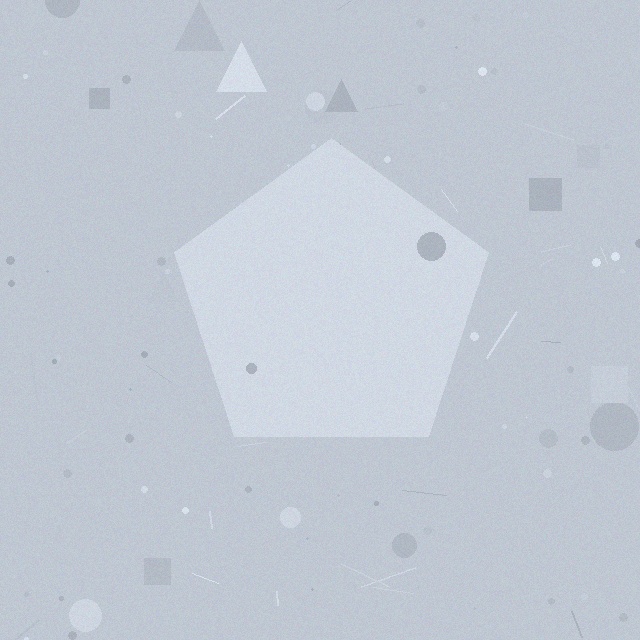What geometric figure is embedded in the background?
A pentagon is embedded in the background.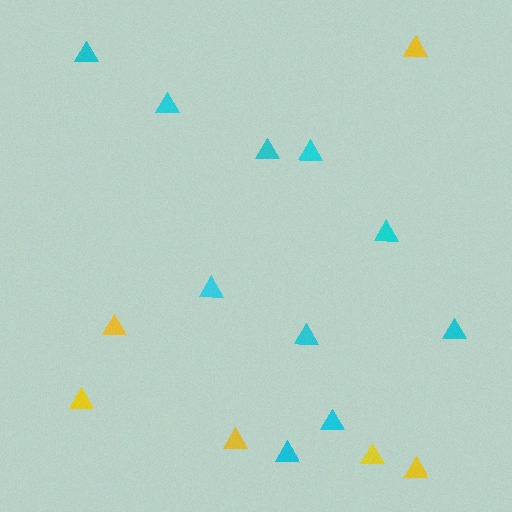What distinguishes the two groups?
There are 2 groups: one group of yellow triangles (6) and one group of cyan triangles (10).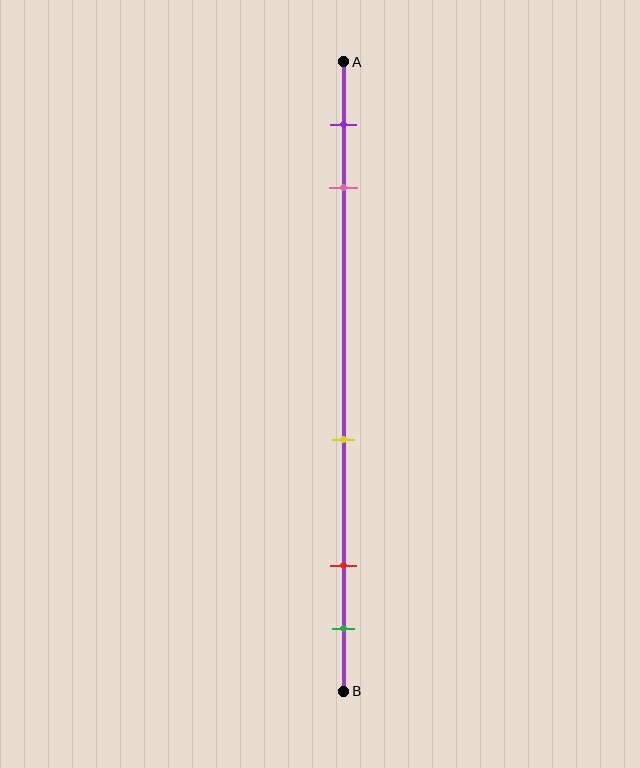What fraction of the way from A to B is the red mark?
The red mark is approximately 80% (0.8) of the way from A to B.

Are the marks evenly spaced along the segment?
No, the marks are not evenly spaced.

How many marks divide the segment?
There are 5 marks dividing the segment.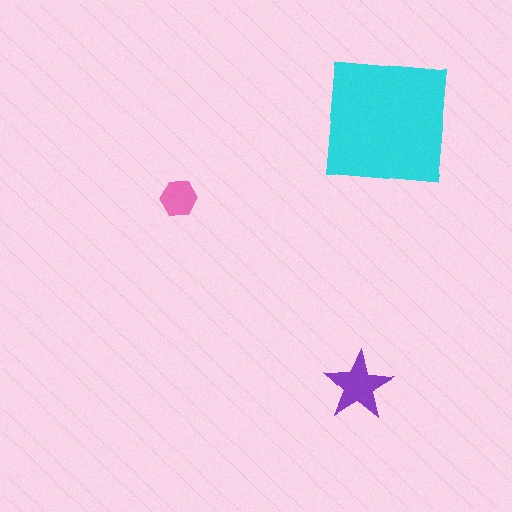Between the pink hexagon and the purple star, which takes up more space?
The purple star.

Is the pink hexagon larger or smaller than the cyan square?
Smaller.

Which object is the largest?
The cyan square.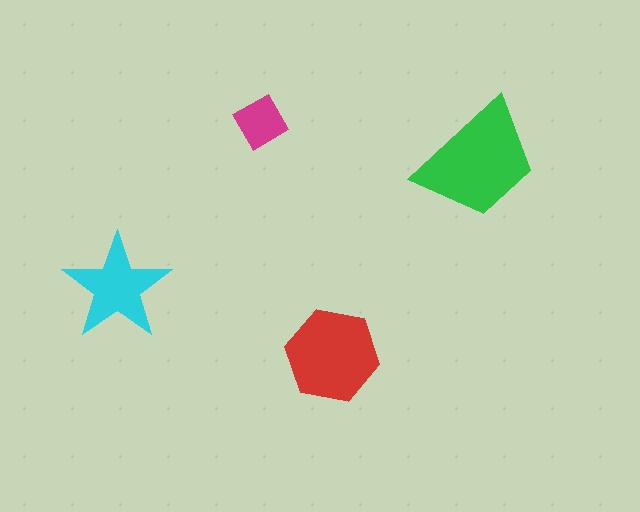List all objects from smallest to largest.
The magenta diamond, the cyan star, the red hexagon, the green trapezoid.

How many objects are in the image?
There are 4 objects in the image.